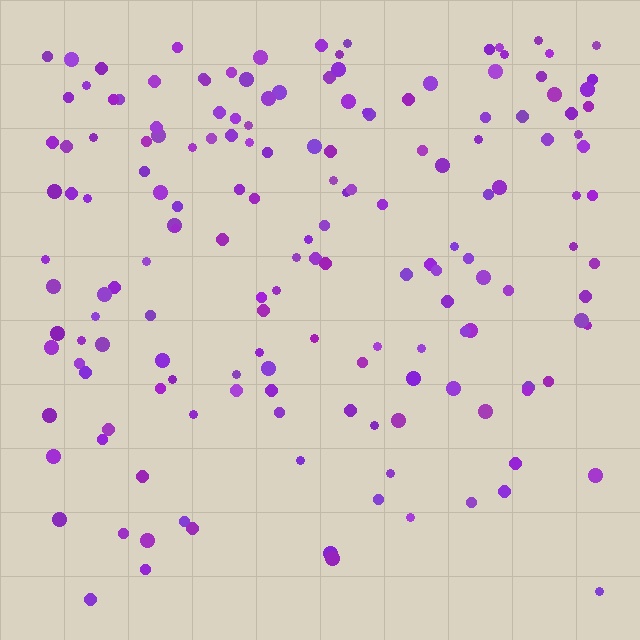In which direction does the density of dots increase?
From bottom to top, with the top side densest.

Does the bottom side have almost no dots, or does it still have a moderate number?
Still a moderate number, just noticeably fewer than the top.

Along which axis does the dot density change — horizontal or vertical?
Vertical.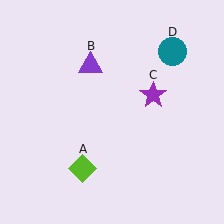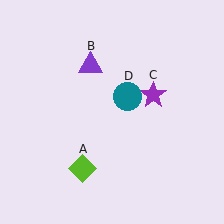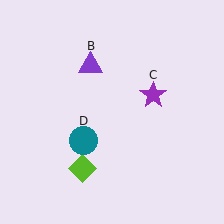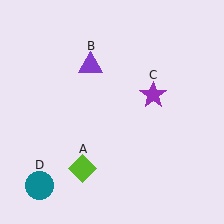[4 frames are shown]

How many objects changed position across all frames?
1 object changed position: teal circle (object D).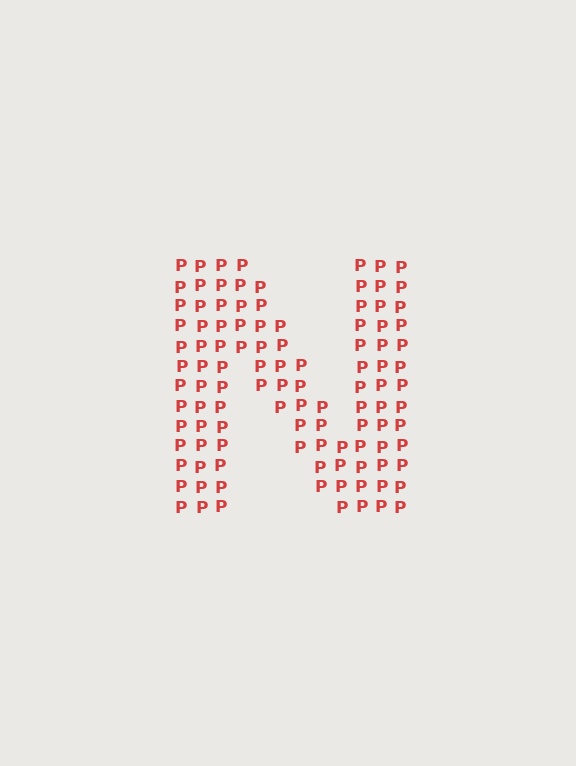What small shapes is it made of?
It is made of small letter P's.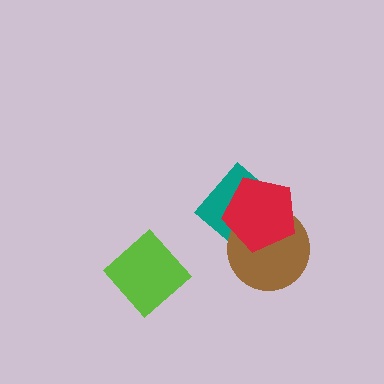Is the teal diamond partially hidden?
Yes, it is partially covered by another shape.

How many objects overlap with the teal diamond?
2 objects overlap with the teal diamond.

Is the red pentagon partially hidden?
No, no other shape covers it.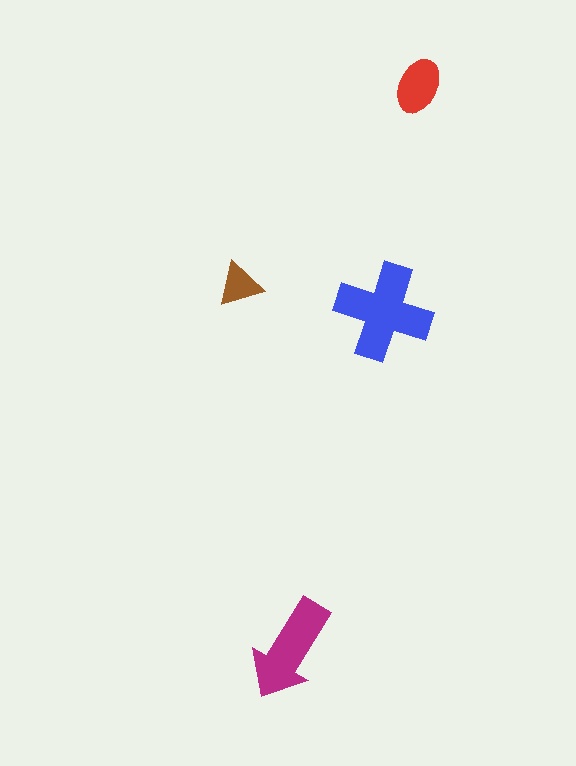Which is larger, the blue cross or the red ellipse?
The blue cross.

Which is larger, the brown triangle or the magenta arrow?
The magenta arrow.